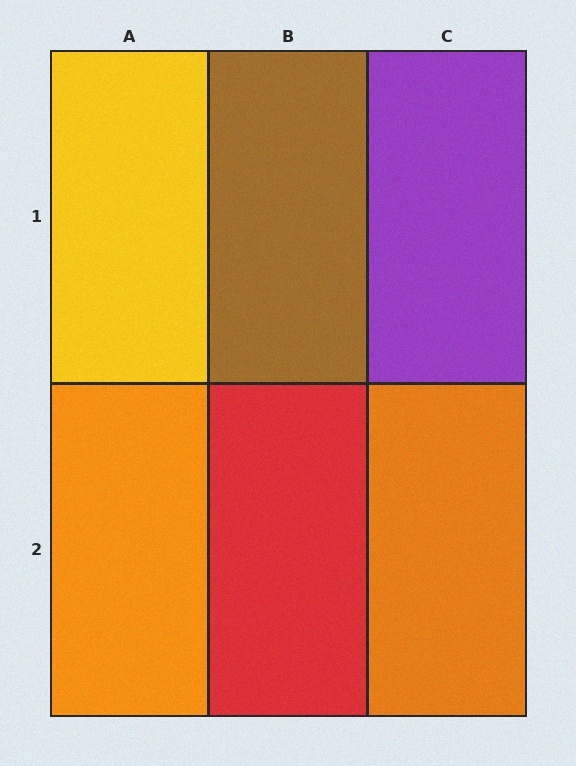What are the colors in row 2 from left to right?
Orange, red, orange.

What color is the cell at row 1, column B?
Brown.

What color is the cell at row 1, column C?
Purple.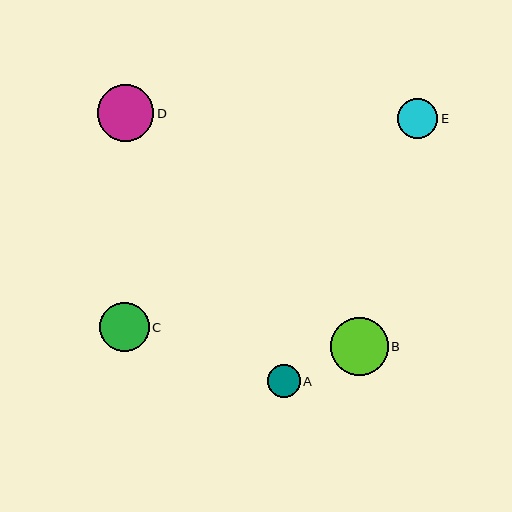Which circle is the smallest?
Circle A is the smallest with a size of approximately 33 pixels.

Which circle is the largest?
Circle B is the largest with a size of approximately 58 pixels.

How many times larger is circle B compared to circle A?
Circle B is approximately 1.8 times the size of circle A.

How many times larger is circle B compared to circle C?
Circle B is approximately 1.2 times the size of circle C.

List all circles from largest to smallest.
From largest to smallest: B, D, C, E, A.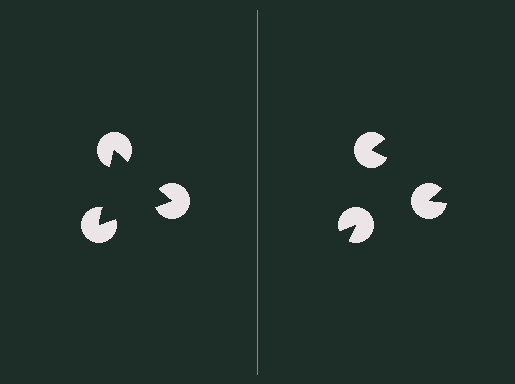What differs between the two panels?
The pac-man discs are positioned identically on both sides; only the wedge orientations differ. On the left they align to a triangle; on the right they are misaligned.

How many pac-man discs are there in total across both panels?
6 — 3 on each side.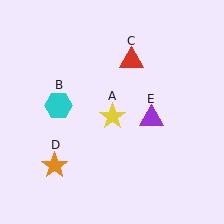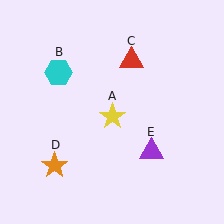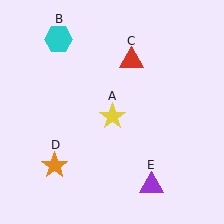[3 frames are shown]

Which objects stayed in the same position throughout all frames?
Yellow star (object A) and red triangle (object C) and orange star (object D) remained stationary.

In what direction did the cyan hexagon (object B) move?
The cyan hexagon (object B) moved up.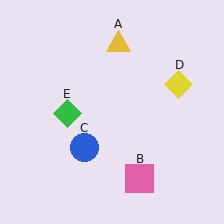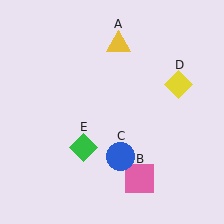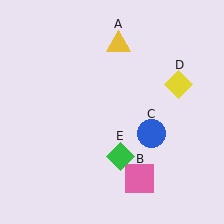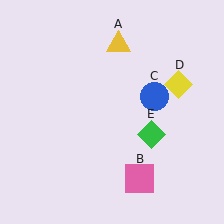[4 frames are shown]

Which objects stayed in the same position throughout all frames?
Yellow triangle (object A) and pink square (object B) and yellow diamond (object D) remained stationary.